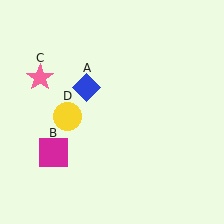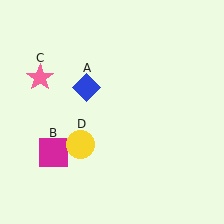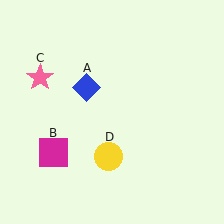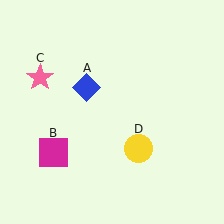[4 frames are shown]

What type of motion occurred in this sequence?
The yellow circle (object D) rotated counterclockwise around the center of the scene.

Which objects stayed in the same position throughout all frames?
Blue diamond (object A) and magenta square (object B) and pink star (object C) remained stationary.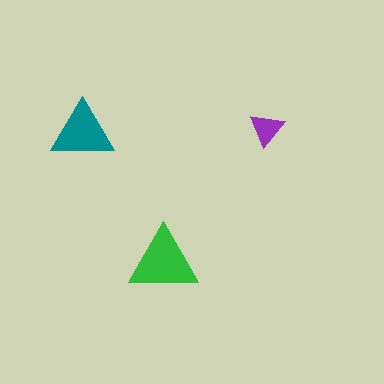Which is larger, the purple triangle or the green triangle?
The green one.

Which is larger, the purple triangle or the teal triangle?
The teal one.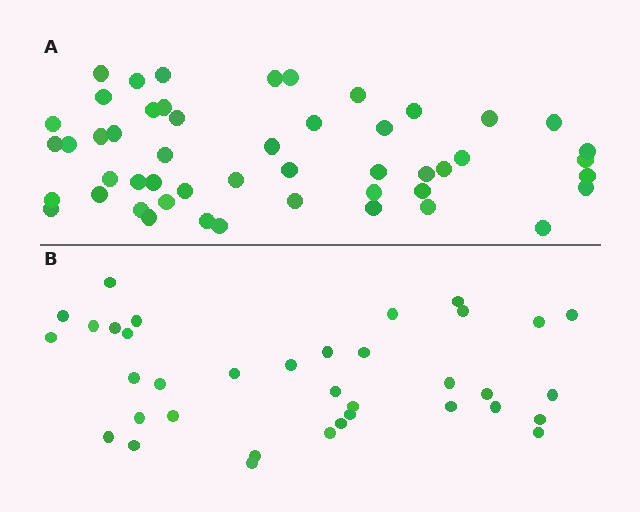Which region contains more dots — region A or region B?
Region A (the top region) has more dots.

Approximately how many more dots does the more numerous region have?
Region A has approximately 15 more dots than region B.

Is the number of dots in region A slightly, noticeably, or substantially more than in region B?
Region A has noticeably more, but not dramatically so. The ratio is roughly 1.4 to 1.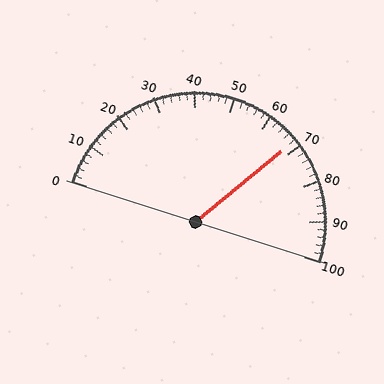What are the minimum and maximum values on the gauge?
The gauge ranges from 0 to 100.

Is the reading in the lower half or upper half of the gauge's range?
The reading is in the upper half of the range (0 to 100).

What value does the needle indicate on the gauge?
The needle indicates approximately 68.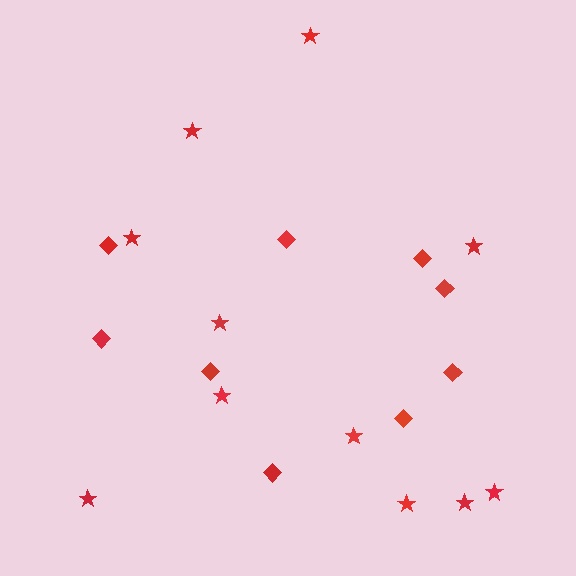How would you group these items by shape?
There are 2 groups: one group of stars (11) and one group of diamonds (9).